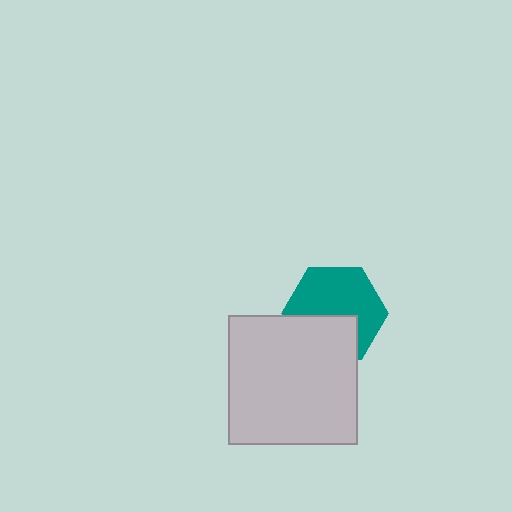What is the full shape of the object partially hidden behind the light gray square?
The partially hidden object is a teal hexagon.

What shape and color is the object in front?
The object in front is a light gray square.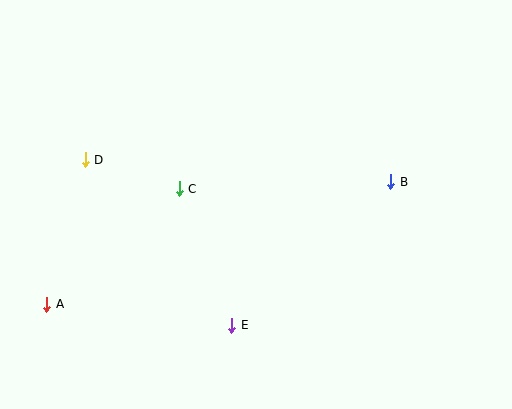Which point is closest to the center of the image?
Point C at (179, 189) is closest to the center.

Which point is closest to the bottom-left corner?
Point A is closest to the bottom-left corner.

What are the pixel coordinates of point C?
Point C is at (179, 189).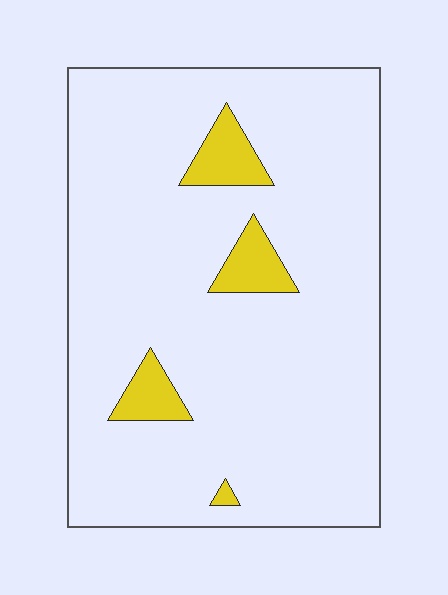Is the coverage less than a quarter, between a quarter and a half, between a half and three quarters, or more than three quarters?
Less than a quarter.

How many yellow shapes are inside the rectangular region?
4.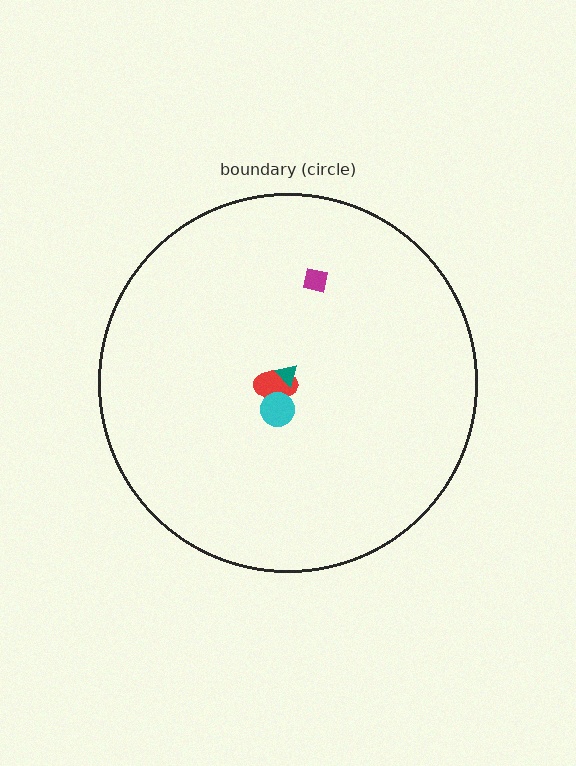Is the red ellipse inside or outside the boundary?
Inside.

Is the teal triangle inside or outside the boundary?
Inside.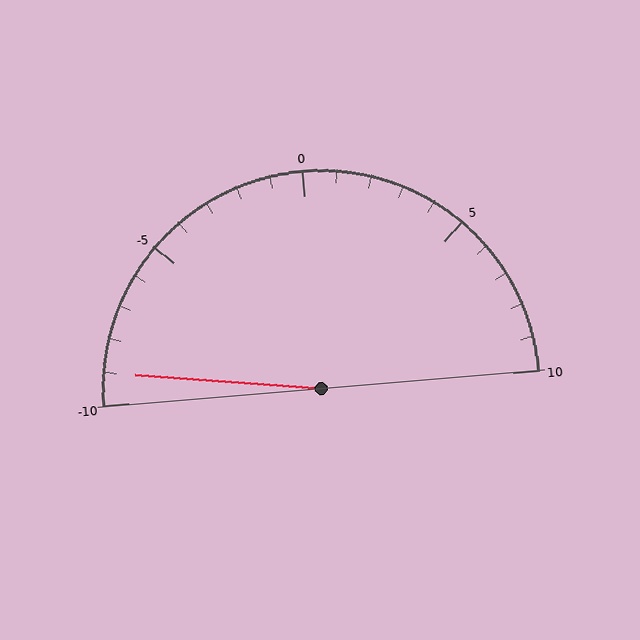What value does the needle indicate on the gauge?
The needle indicates approximately -9.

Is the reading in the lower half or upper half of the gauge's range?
The reading is in the lower half of the range (-10 to 10).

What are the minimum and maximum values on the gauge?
The gauge ranges from -10 to 10.